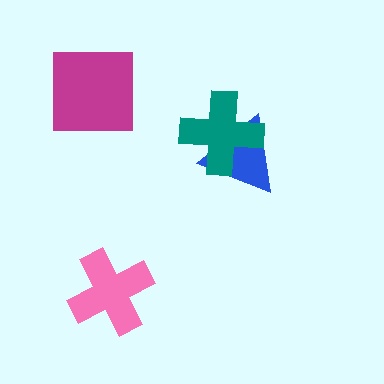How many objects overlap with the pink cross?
0 objects overlap with the pink cross.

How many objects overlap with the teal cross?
1 object overlaps with the teal cross.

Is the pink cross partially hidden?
No, no other shape covers it.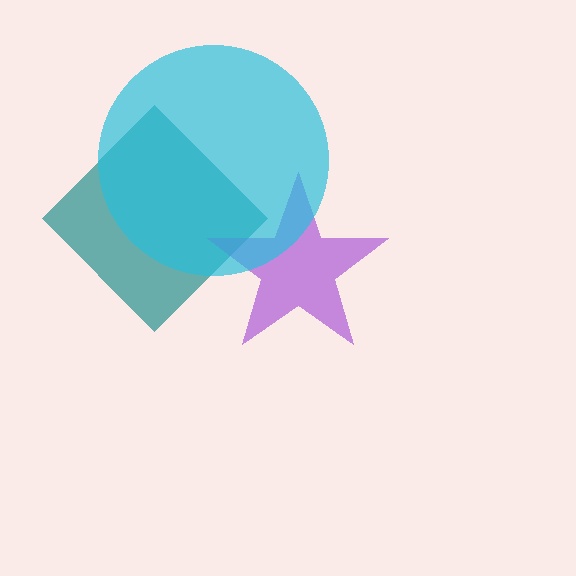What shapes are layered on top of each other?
The layered shapes are: a teal diamond, a purple star, a cyan circle.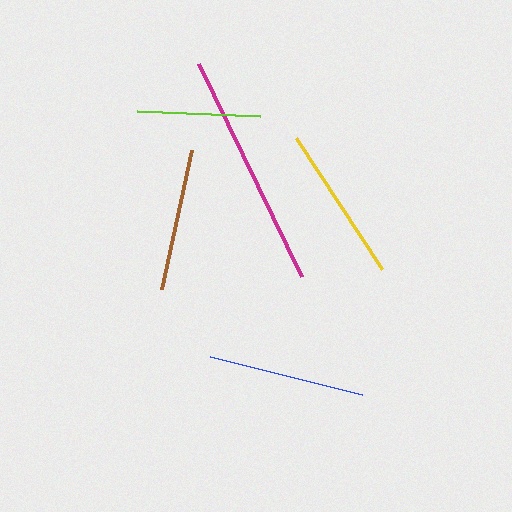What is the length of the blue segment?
The blue segment is approximately 157 pixels long.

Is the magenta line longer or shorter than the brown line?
The magenta line is longer than the brown line.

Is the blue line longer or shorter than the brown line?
The blue line is longer than the brown line.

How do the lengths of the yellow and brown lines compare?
The yellow and brown lines are approximately the same length.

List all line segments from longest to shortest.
From longest to shortest: magenta, yellow, blue, brown, lime.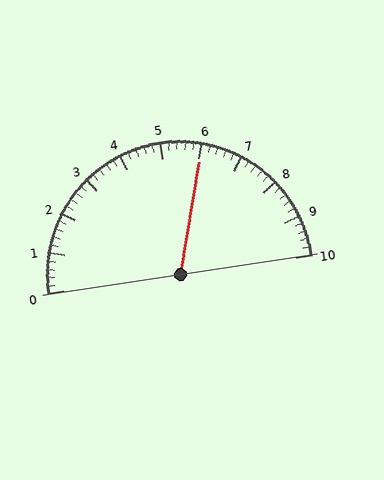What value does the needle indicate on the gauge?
The needle indicates approximately 6.0.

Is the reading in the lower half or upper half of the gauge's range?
The reading is in the upper half of the range (0 to 10).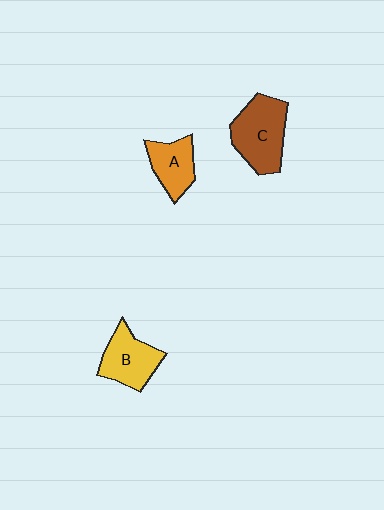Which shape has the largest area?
Shape C (brown).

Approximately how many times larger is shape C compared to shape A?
Approximately 1.5 times.